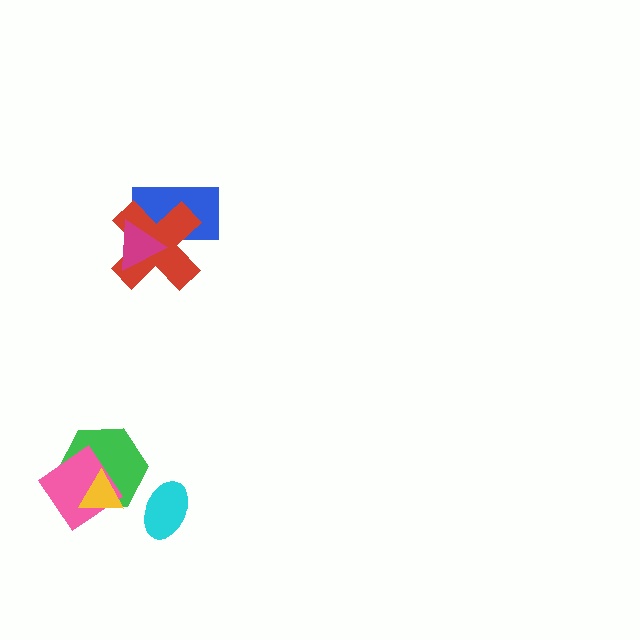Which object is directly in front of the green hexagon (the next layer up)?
The pink diamond is directly in front of the green hexagon.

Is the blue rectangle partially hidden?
Yes, it is partially covered by another shape.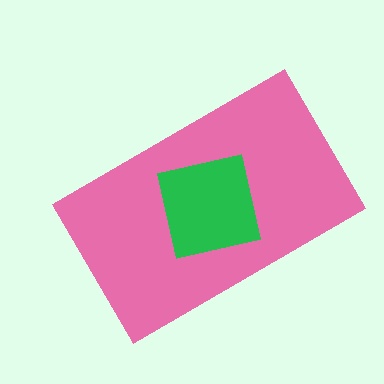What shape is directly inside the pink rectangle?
The green square.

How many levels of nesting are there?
2.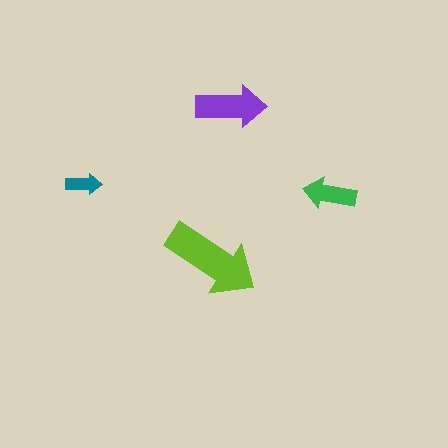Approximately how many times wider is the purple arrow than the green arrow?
About 1.5 times wider.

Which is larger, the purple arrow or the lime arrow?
The lime one.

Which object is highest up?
The purple arrow is topmost.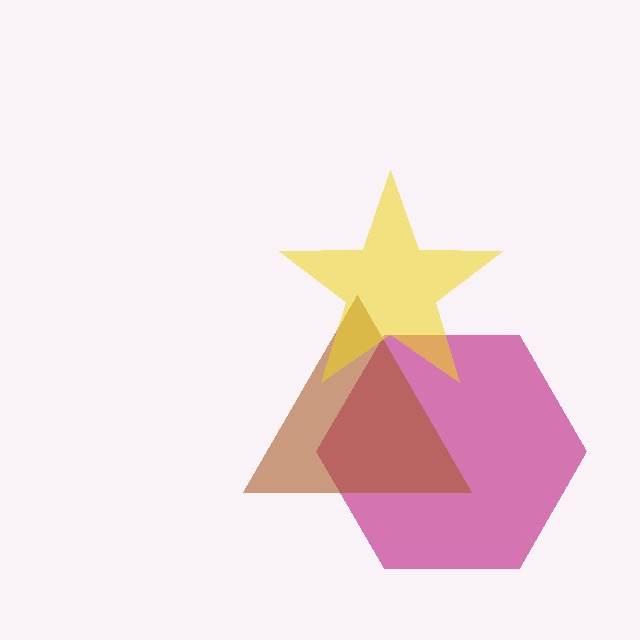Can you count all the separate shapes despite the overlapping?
Yes, there are 3 separate shapes.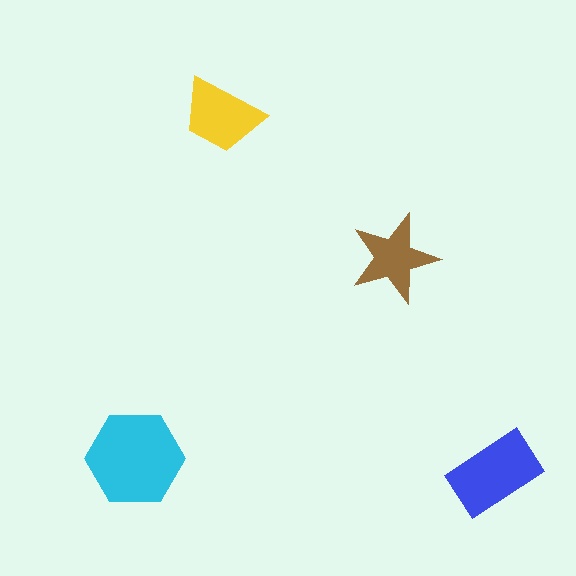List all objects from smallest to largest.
The brown star, the yellow trapezoid, the blue rectangle, the cyan hexagon.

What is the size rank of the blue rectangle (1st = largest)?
2nd.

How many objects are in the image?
There are 4 objects in the image.